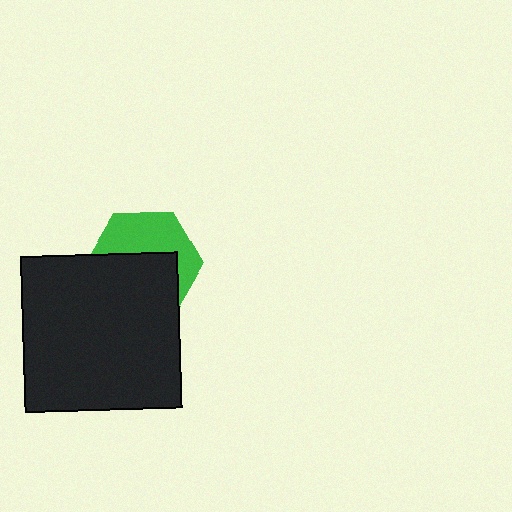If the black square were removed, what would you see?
You would see the complete green hexagon.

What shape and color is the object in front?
The object in front is a black square.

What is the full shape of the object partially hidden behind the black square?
The partially hidden object is a green hexagon.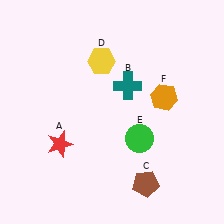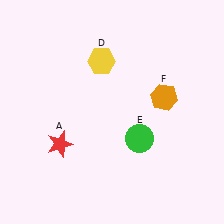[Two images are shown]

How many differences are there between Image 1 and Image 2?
There are 2 differences between the two images.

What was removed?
The teal cross (B), the brown pentagon (C) were removed in Image 2.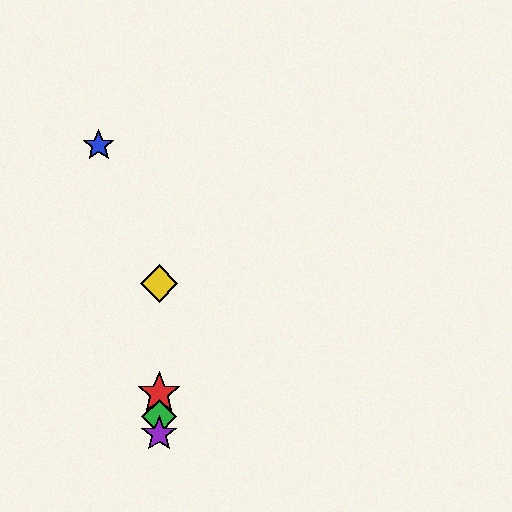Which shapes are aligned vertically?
The red star, the green diamond, the yellow diamond, the purple star are aligned vertically.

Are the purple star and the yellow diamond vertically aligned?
Yes, both are at x≈159.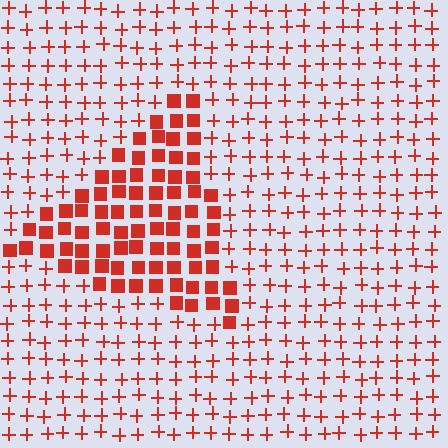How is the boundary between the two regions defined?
The boundary is defined by a change in element shape: squares inside vs. plus signs outside. All elements share the same color and spacing.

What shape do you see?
I see a triangle.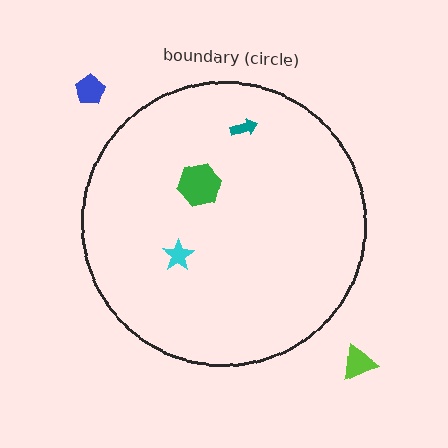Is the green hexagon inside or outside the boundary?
Inside.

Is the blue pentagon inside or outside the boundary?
Outside.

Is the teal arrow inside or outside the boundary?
Inside.